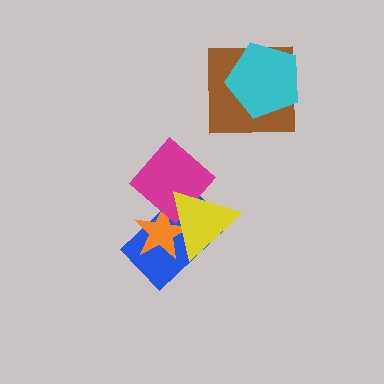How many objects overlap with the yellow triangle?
3 objects overlap with the yellow triangle.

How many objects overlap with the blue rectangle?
3 objects overlap with the blue rectangle.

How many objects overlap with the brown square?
1 object overlaps with the brown square.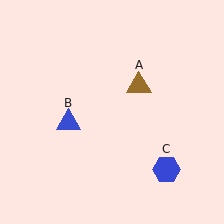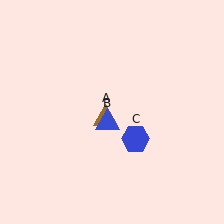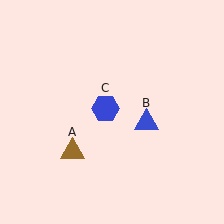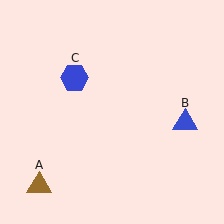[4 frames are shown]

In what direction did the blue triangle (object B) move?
The blue triangle (object B) moved right.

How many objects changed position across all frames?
3 objects changed position: brown triangle (object A), blue triangle (object B), blue hexagon (object C).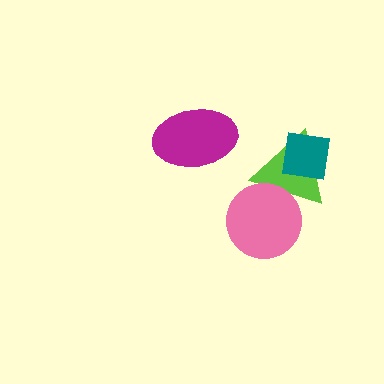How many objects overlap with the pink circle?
1 object overlaps with the pink circle.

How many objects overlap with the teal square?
1 object overlaps with the teal square.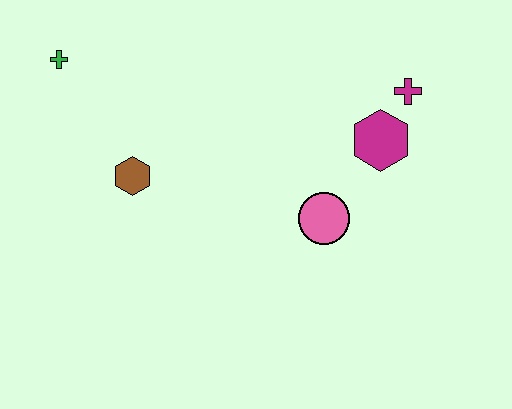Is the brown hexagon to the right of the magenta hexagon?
No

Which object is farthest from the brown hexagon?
The magenta cross is farthest from the brown hexagon.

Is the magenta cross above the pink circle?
Yes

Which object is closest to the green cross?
The brown hexagon is closest to the green cross.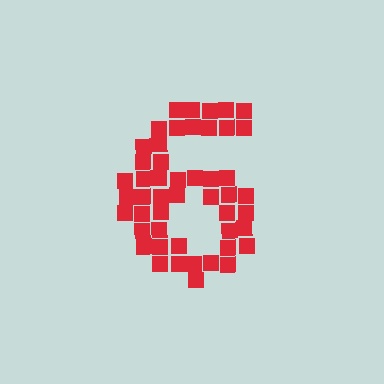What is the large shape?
The large shape is the digit 6.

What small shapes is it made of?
It is made of small squares.